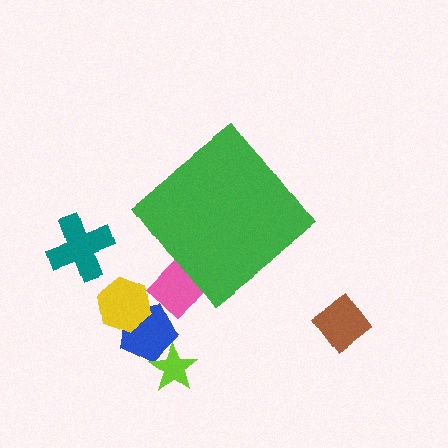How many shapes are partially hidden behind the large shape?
1 shape is partially hidden.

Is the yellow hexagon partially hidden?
No, the yellow hexagon is fully visible.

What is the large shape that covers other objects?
A green diamond.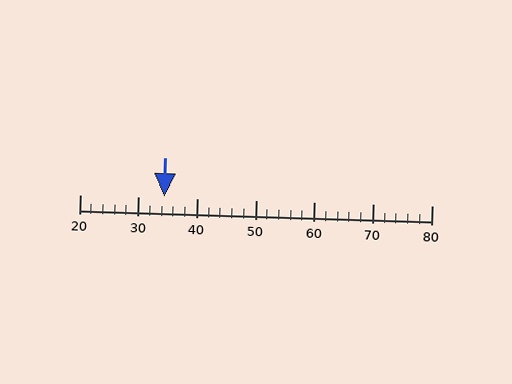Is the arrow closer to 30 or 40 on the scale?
The arrow is closer to 30.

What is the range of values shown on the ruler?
The ruler shows values from 20 to 80.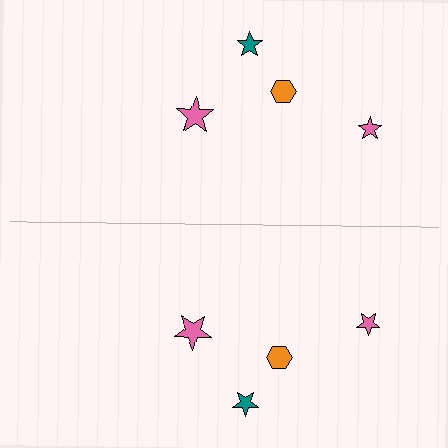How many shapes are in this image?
There are 8 shapes in this image.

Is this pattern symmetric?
Yes, this pattern has bilateral (reflection) symmetry.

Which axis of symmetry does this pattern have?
The pattern has a horizontal axis of symmetry running through the center of the image.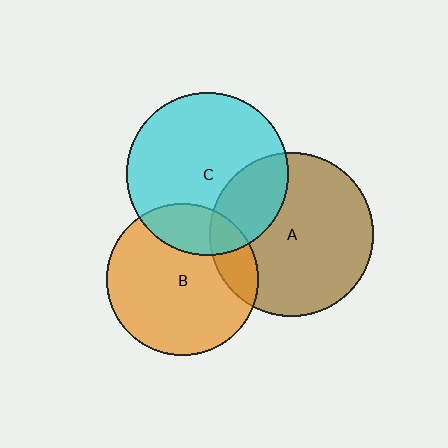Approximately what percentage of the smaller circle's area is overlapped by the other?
Approximately 25%.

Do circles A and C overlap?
Yes.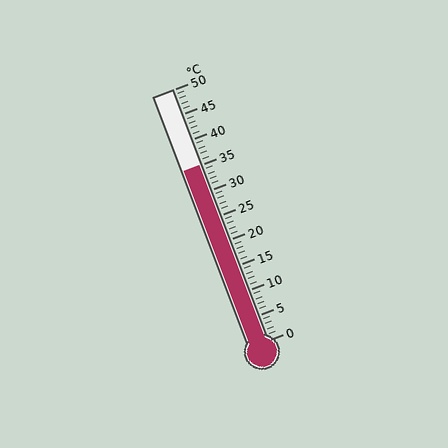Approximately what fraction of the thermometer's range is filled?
The thermometer is filled to approximately 70% of its range.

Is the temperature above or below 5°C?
The temperature is above 5°C.